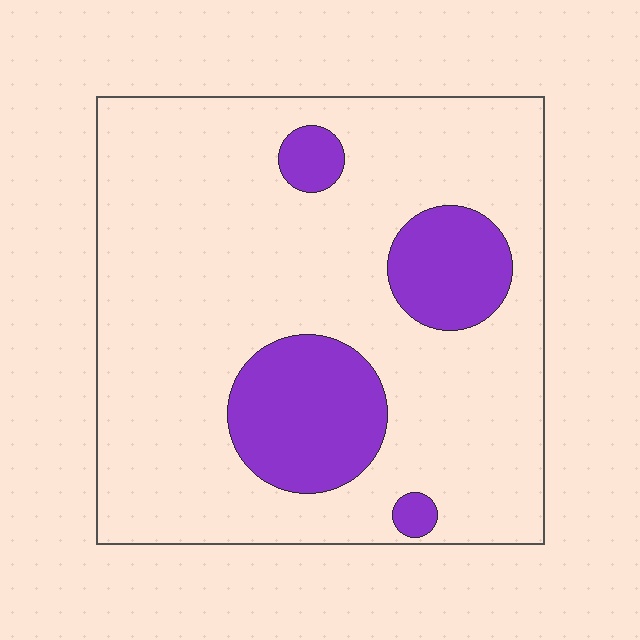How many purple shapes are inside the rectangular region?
4.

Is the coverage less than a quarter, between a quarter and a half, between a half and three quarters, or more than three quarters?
Less than a quarter.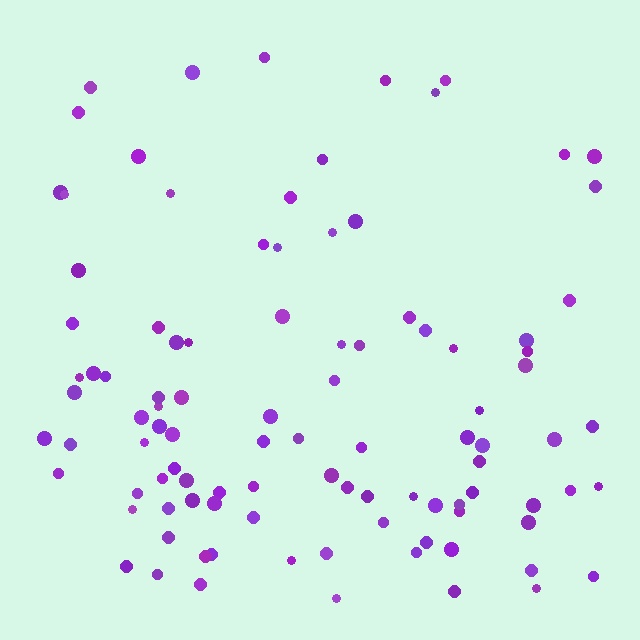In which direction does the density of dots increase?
From top to bottom, with the bottom side densest.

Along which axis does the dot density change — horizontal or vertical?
Vertical.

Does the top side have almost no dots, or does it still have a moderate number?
Still a moderate number, just noticeably fewer than the bottom.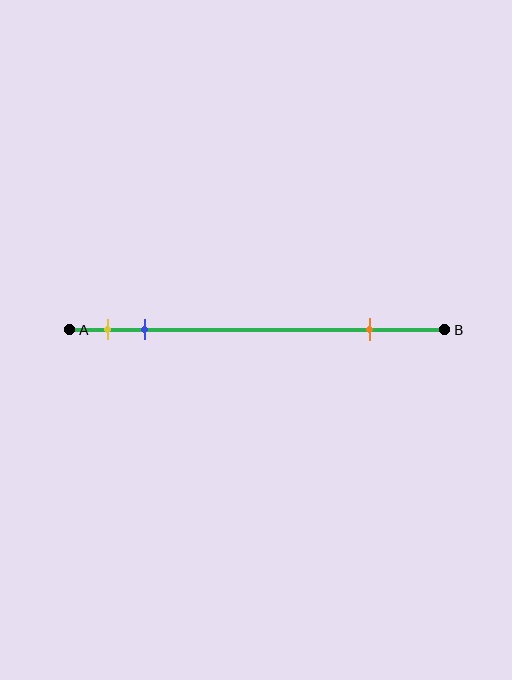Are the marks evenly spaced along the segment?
No, the marks are not evenly spaced.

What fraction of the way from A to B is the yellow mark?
The yellow mark is approximately 10% (0.1) of the way from A to B.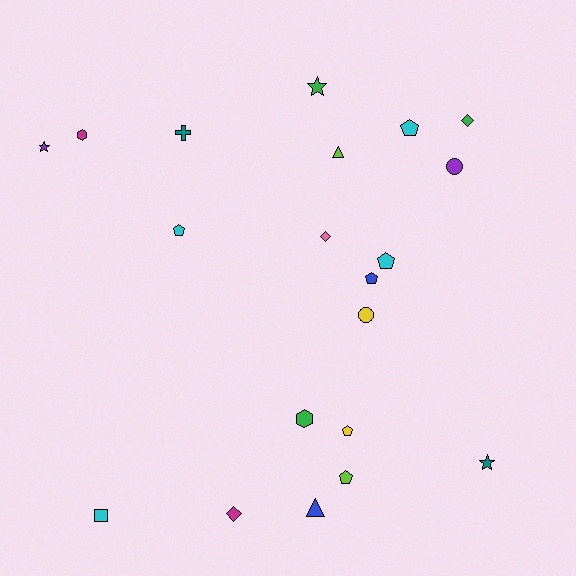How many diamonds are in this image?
There are 3 diamonds.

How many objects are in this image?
There are 20 objects.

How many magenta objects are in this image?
There are 2 magenta objects.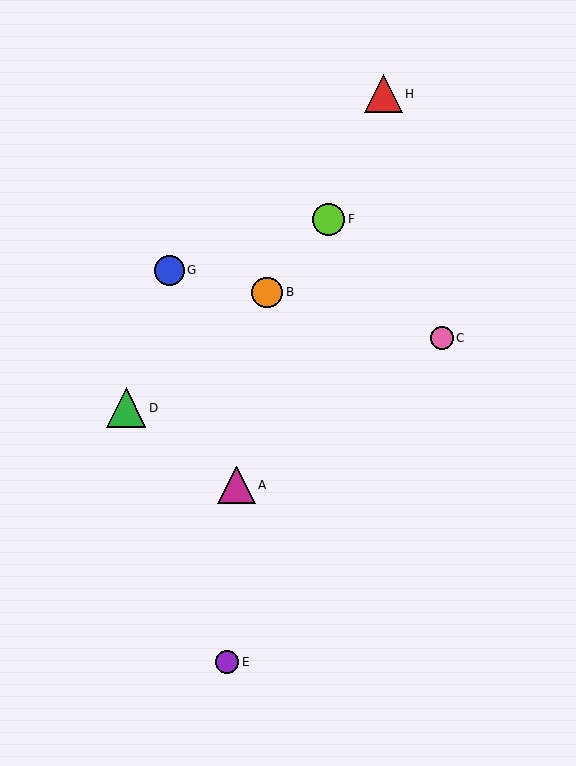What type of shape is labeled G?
Shape G is a blue circle.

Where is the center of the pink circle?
The center of the pink circle is at (442, 338).